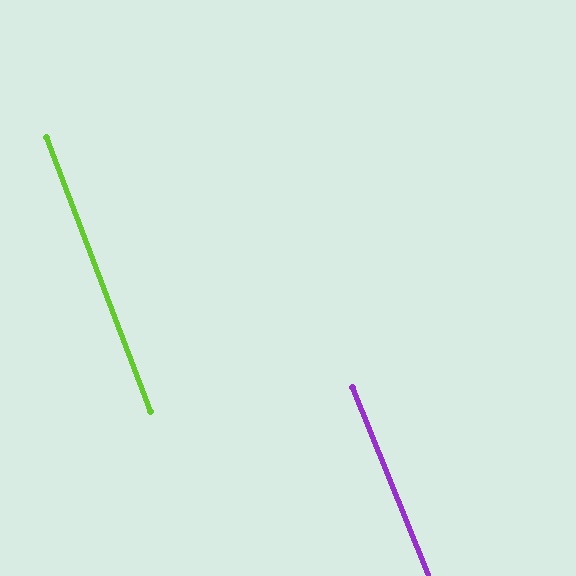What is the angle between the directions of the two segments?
Approximately 1 degree.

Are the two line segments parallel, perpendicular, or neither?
Parallel — their directions differ by only 1.2°.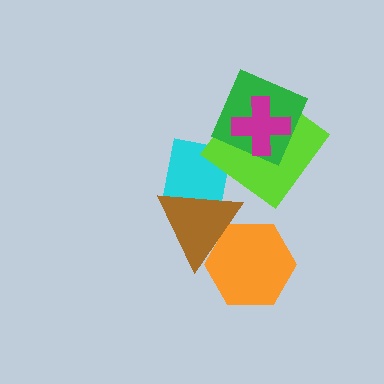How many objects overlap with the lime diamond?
3 objects overlap with the lime diamond.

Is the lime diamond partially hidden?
Yes, it is partially covered by another shape.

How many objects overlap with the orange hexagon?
1 object overlaps with the orange hexagon.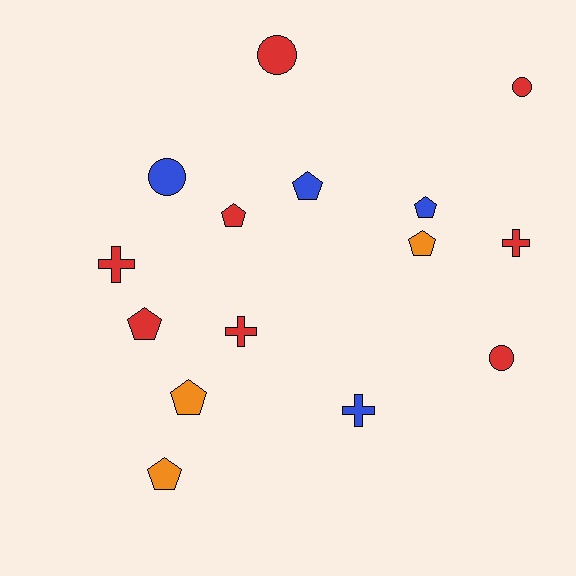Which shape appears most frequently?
Pentagon, with 7 objects.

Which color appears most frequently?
Red, with 8 objects.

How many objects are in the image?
There are 15 objects.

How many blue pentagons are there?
There are 2 blue pentagons.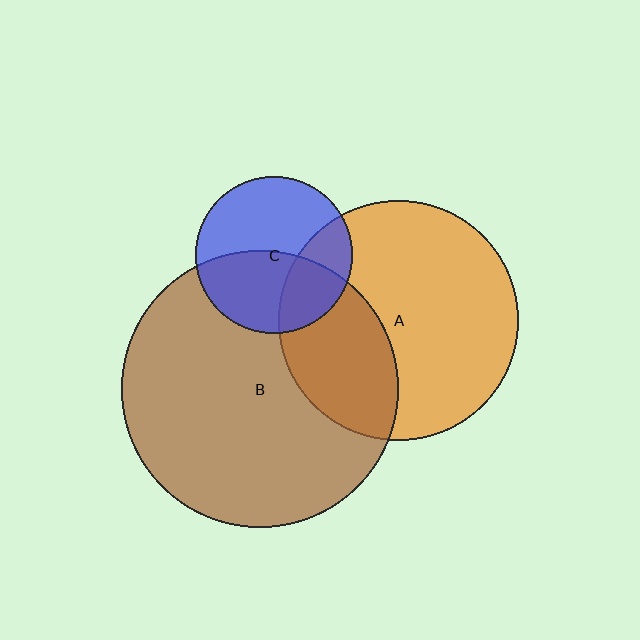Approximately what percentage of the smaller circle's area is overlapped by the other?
Approximately 35%.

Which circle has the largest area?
Circle B (brown).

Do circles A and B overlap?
Yes.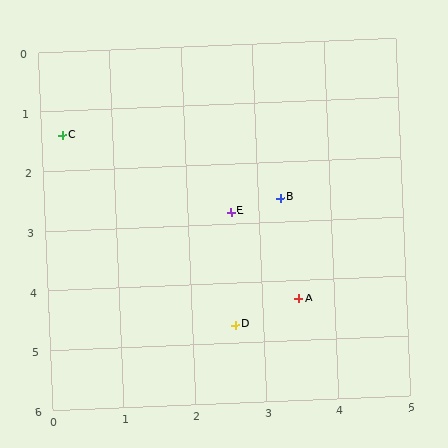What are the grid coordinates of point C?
Point C is at approximately (0.3, 1.4).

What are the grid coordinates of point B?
Point B is at approximately (3.3, 2.6).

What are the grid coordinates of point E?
Point E is at approximately (2.6, 2.8).